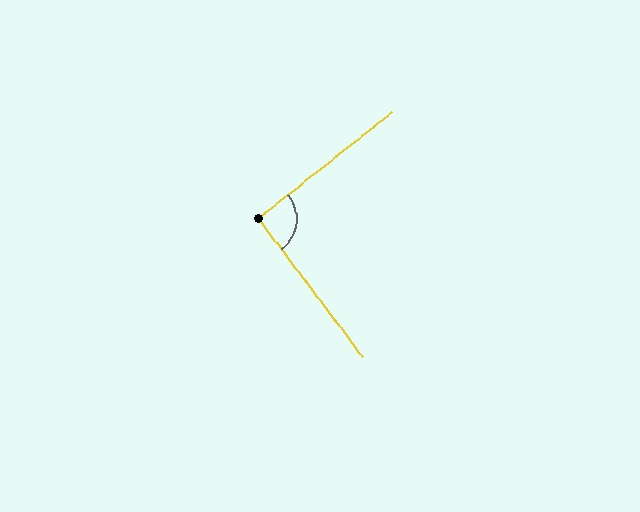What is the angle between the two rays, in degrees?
Approximately 92 degrees.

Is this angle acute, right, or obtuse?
It is approximately a right angle.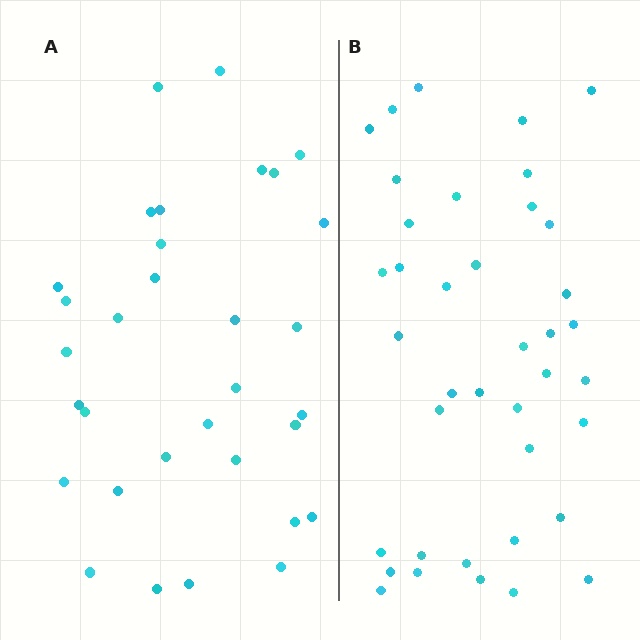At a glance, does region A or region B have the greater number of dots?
Region B (the right region) has more dots.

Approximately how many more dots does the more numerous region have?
Region B has roughly 8 or so more dots than region A.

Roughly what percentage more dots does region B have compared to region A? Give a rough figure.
About 20% more.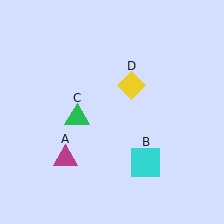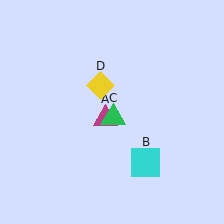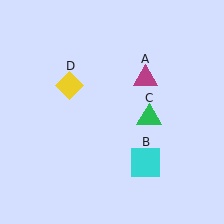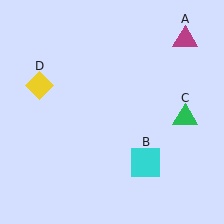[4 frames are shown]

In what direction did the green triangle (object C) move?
The green triangle (object C) moved right.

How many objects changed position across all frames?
3 objects changed position: magenta triangle (object A), green triangle (object C), yellow diamond (object D).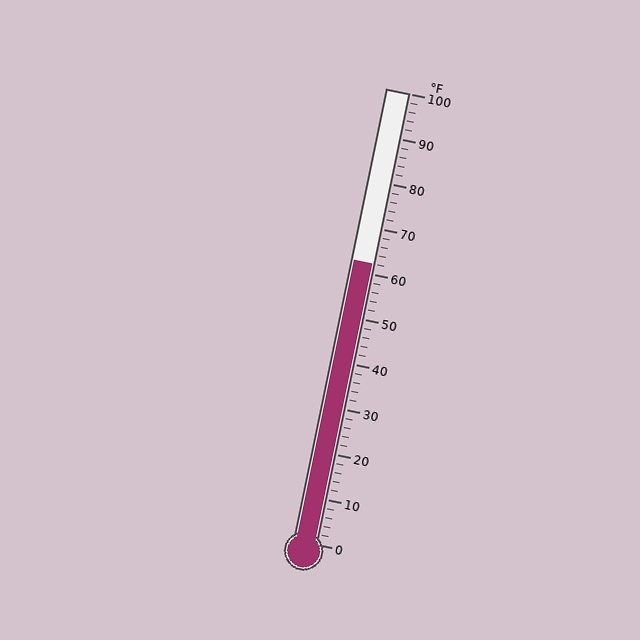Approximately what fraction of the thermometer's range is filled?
The thermometer is filled to approximately 60% of its range.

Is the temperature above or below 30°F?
The temperature is above 30°F.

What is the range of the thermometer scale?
The thermometer scale ranges from 0°F to 100°F.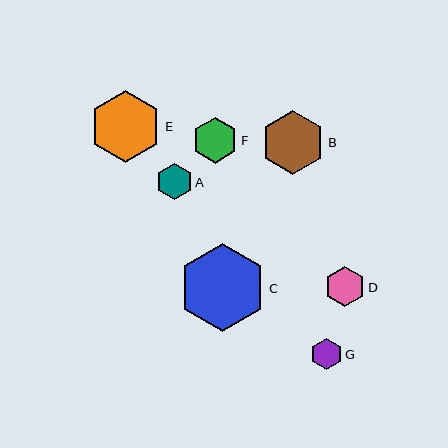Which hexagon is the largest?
Hexagon C is the largest with a size of approximately 88 pixels.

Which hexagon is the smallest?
Hexagon G is the smallest with a size of approximately 32 pixels.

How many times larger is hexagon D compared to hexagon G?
Hexagon D is approximately 1.3 times the size of hexagon G.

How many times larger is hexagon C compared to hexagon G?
Hexagon C is approximately 2.8 times the size of hexagon G.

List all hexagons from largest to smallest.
From largest to smallest: C, E, B, F, D, A, G.